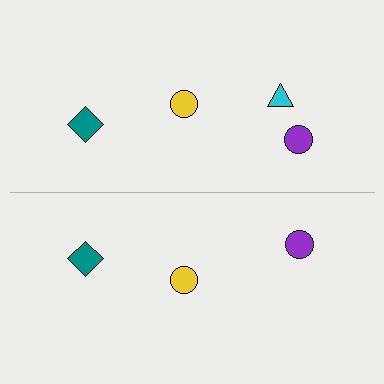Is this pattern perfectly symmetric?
No, the pattern is not perfectly symmetric. A cyan triangle is missing from the bottom side.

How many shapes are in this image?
There are 7 shapes in this image.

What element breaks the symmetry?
A cyan triangle is missing from the bottom side.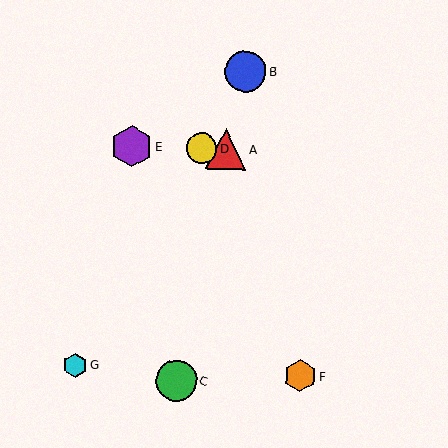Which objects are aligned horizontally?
Objects A, D, E are aligned horizontally.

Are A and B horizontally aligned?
No, A is at y≈149 and B is at y≈71.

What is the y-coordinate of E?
Object E is at y≈146.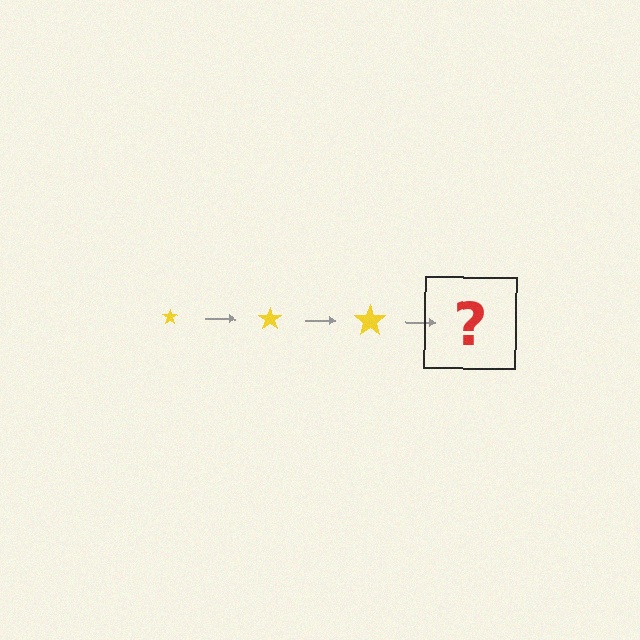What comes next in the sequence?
The next element should be a yellow star, larger than the previous one.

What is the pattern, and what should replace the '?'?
The pattern is that the star gets progressively larger each step. The '?' should be a yellow star, larger than the previous one.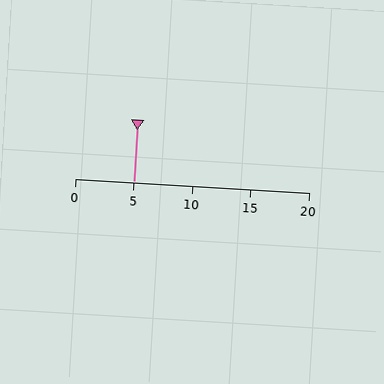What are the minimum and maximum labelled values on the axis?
The axis runs from 0 to 20.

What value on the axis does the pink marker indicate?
The marker indicates approximately 5.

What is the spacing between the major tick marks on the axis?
The major ticks are spaced 5 apart.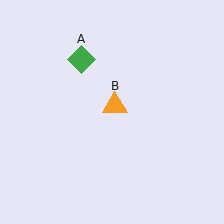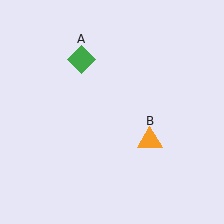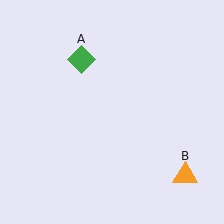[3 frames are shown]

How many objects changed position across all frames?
1 object changed position: orange triangle (object B).